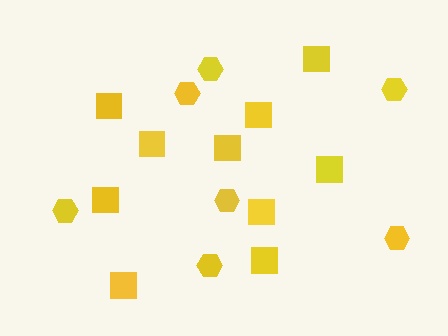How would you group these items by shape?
There are 2 groups: one group of squares (10) and one group of hexagons (7).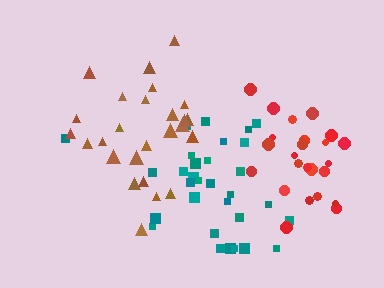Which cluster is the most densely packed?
Red.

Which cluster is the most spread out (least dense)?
Brown.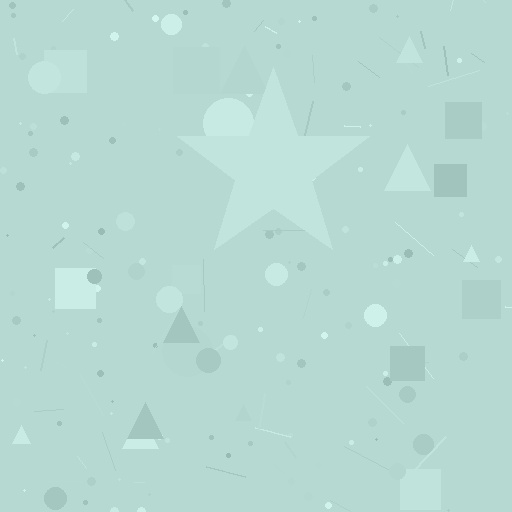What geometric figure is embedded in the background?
A star is embedded in the background.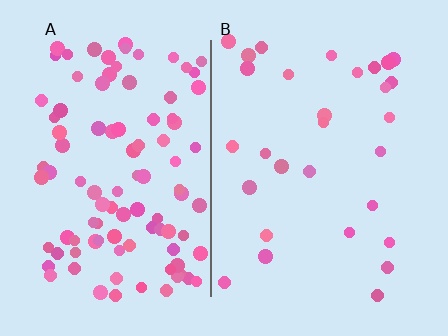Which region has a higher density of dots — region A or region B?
A (the left).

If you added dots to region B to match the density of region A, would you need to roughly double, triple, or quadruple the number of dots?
Approximately triple.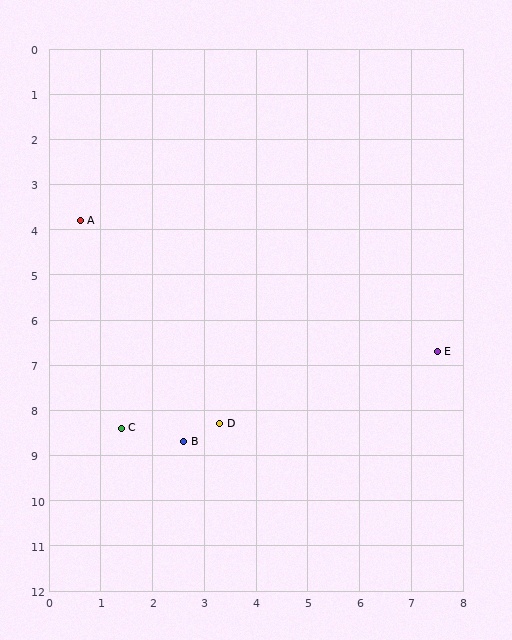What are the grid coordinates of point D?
Point D is at approximately (3.3, 8.3).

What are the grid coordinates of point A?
Point A is at approximately (0.6, 3.8).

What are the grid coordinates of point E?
Point E is at approximately (7.5, 6.7).